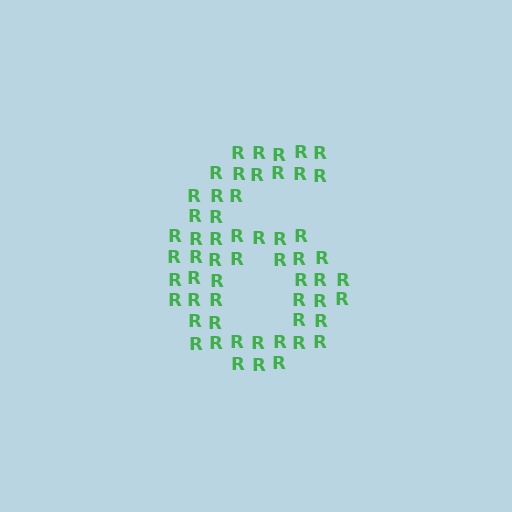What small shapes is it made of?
It is made of small letter R's.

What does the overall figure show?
The overall figure shows the digit 6.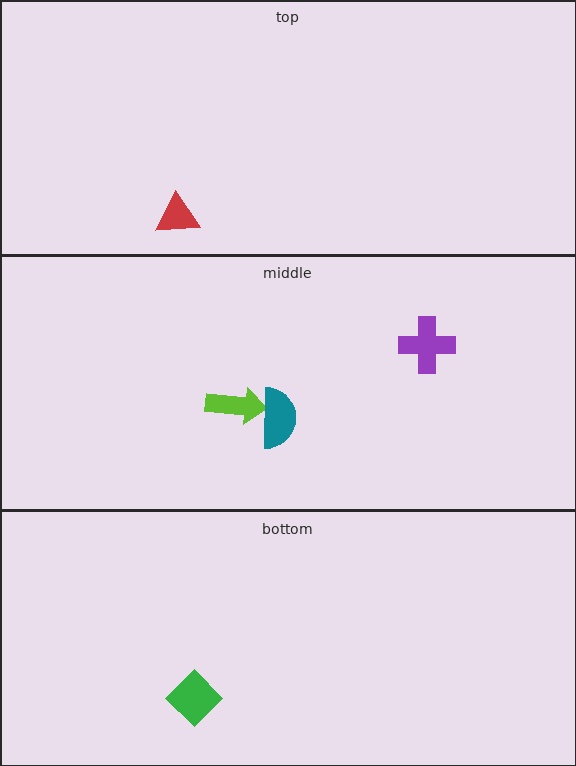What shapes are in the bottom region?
The green diamond.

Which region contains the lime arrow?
The middle region.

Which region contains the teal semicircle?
The middle region.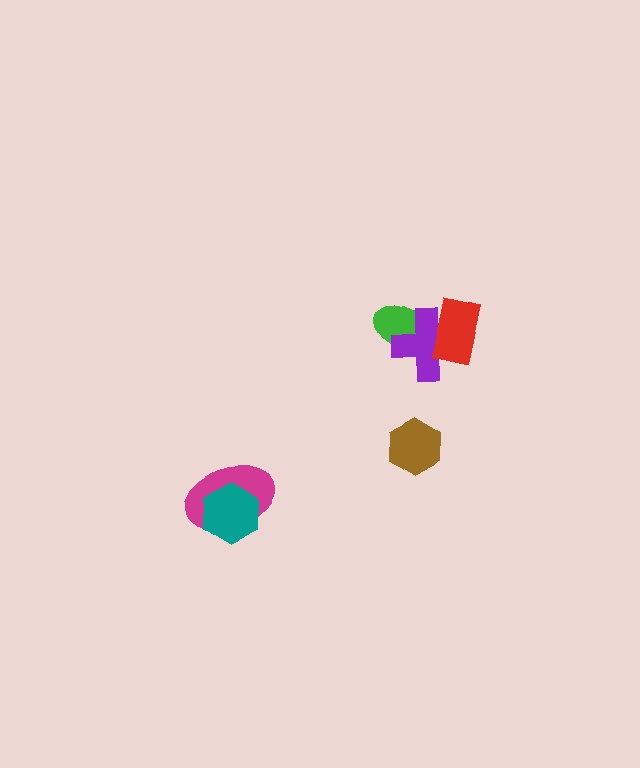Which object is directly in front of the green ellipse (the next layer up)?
The purple cross is directly in front of the green ellipse.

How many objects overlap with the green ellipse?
2 objects overlap with the green ellipse.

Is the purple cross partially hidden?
Yes, it is partially covered by another shape.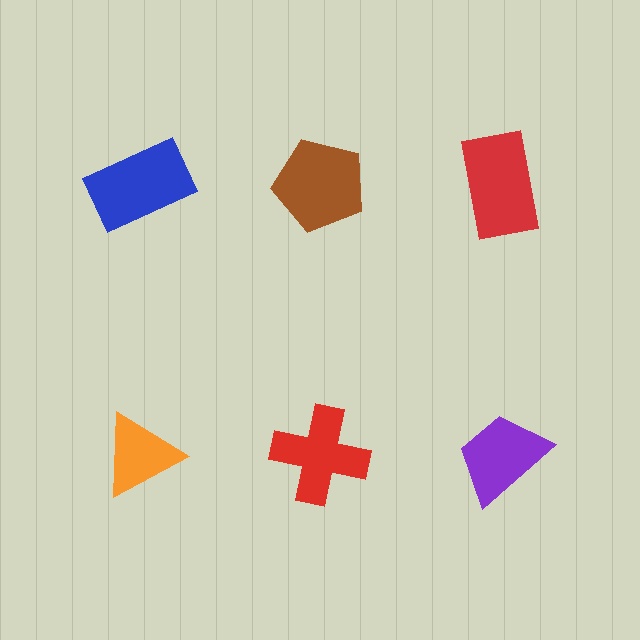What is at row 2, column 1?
An orange triangle.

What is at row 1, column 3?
A red rectangle.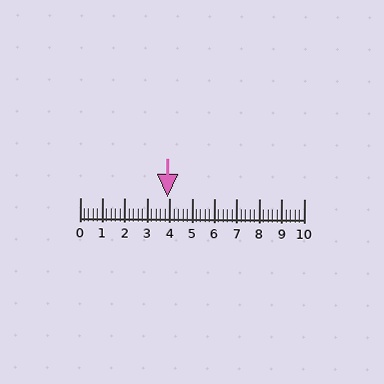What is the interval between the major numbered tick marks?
The major tick marks are spaced 1 units apart.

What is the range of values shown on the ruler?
The ruler shows values from 0 to 10.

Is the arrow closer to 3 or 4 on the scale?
The arrow is closer to 4.